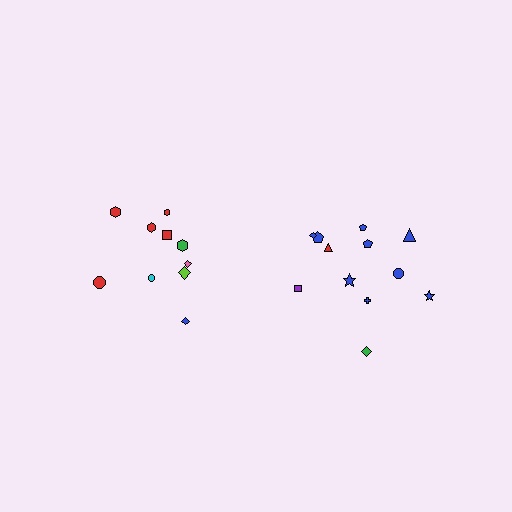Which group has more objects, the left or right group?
The right group.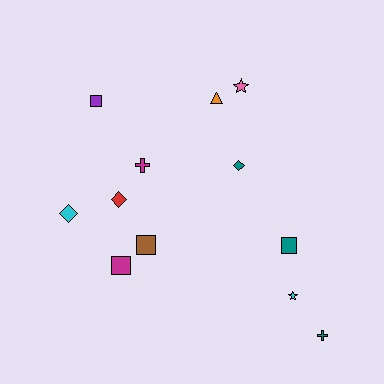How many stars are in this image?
There are 2 stars.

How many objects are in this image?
There are 12 objects.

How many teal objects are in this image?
There are 3 teal objects.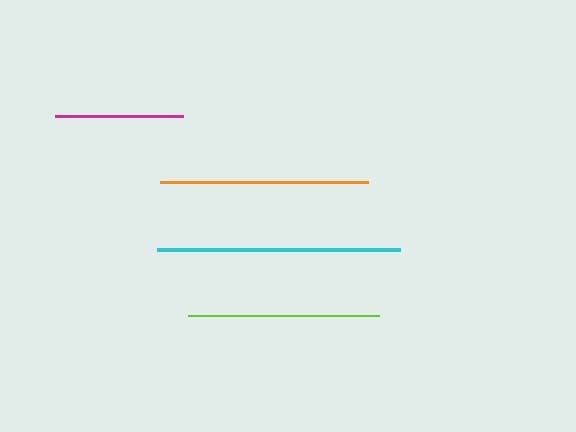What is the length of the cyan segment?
The cyan segment is approximately 243 pixels long.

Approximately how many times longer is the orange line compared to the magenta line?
The orange line is approximately 1.6 times the length of the magenta line.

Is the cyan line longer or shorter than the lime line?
The cyan line is longer than the lime line.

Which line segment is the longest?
The cyan line is the longest at approximately 243 pixels.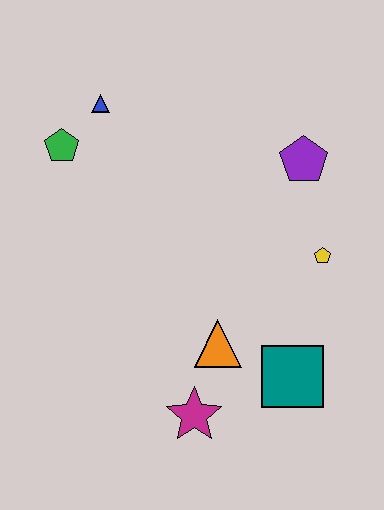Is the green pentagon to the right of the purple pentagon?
No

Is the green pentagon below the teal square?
No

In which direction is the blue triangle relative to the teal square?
The blue triangle is above the teal square.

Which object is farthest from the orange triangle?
The blue triangle is farthest from the orange triangle.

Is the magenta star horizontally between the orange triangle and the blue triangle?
Yes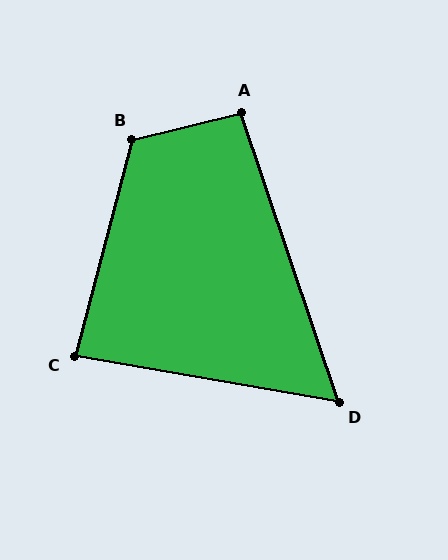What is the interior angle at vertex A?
Approximately 95 degrees (obtuse).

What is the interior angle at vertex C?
Approximately 85 degrees (acute).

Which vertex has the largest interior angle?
B, at approximately 119 degrees.